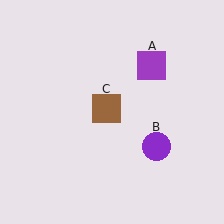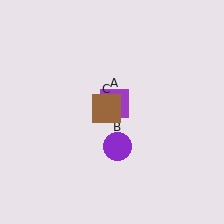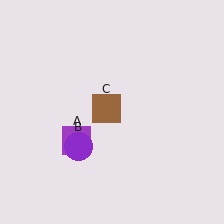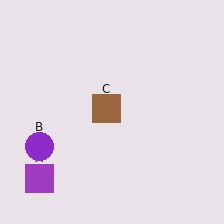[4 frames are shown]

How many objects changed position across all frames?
2 objects changed position: purple square (object A), purple circle (object B).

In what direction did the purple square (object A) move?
The purple square (object A) moved down and to the left.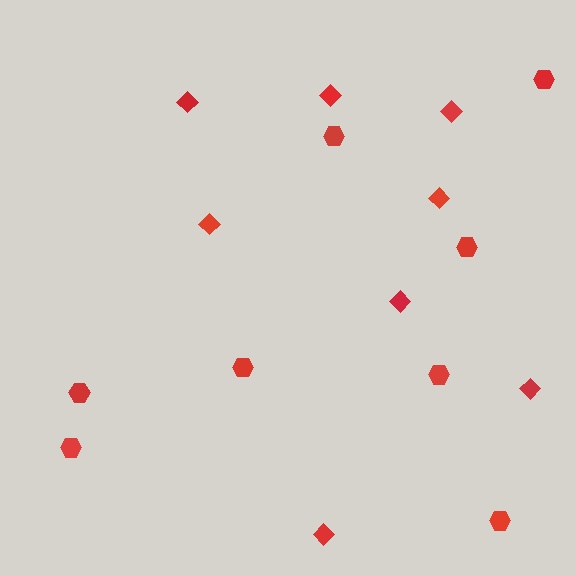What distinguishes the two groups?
There are 2 groups: one group of hexagons (8) and one group of diamonds (8).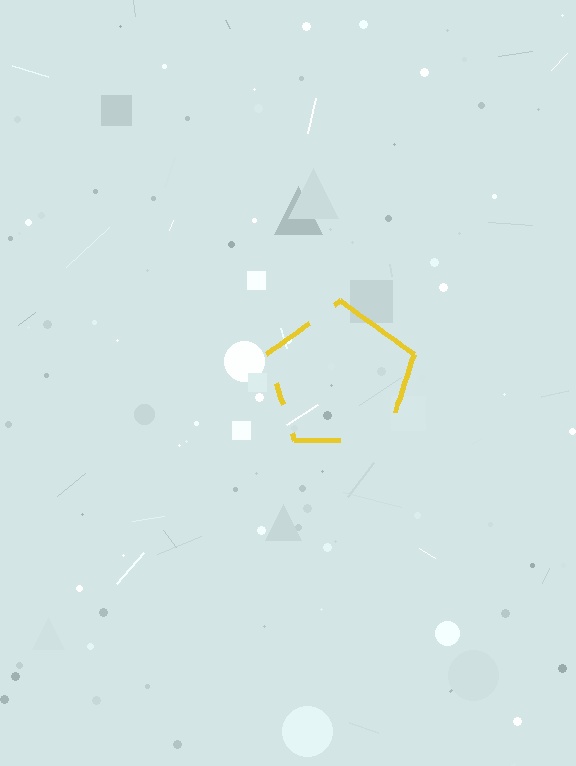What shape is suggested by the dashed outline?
The dashed outline suggests a pentagon.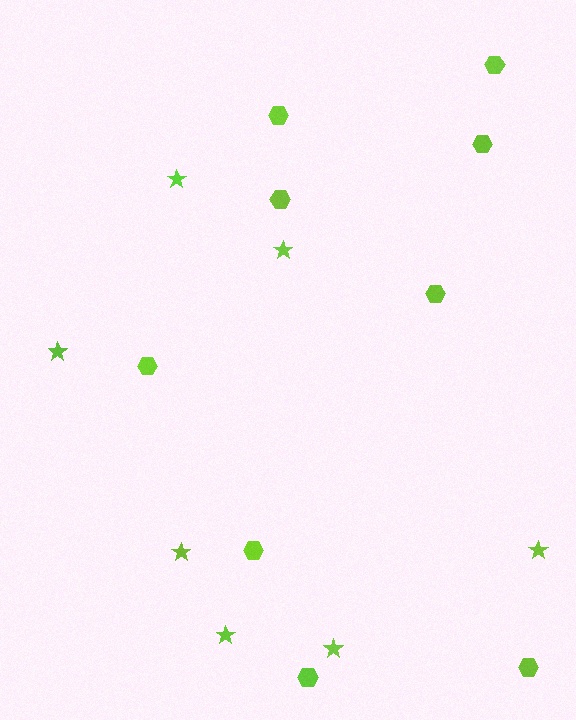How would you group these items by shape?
There are 2 groups: one group of stars (7) and one group of hexagons (9).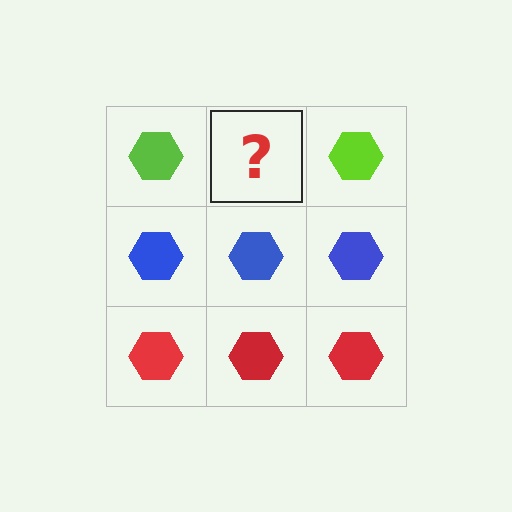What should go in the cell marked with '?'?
The missing cell should contain a lime hexagon.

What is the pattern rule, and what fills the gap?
The rule is that each row has a consistent color. The gap should be filled with a lime hexagon.